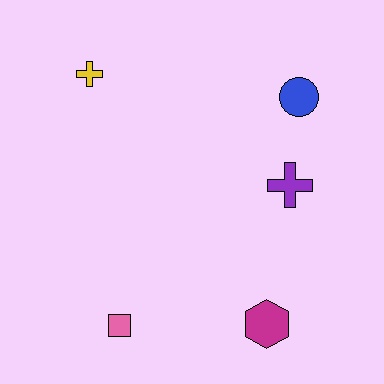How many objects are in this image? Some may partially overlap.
There are 5 objects.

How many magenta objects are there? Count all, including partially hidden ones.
There is 1 magenta object.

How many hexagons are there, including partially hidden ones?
There is 1 hexagon.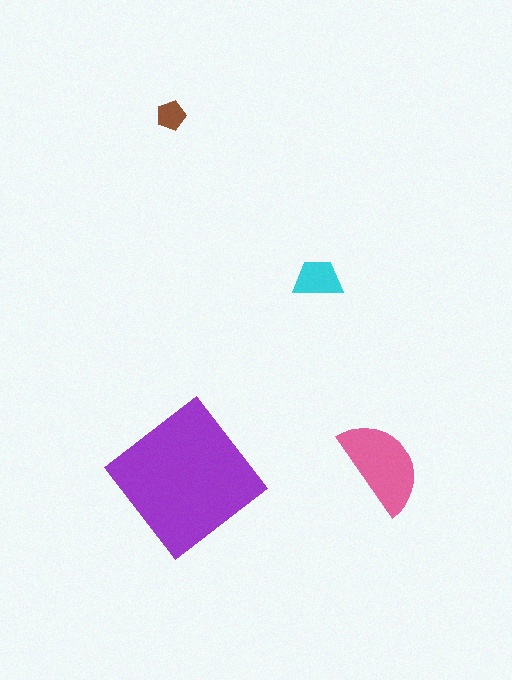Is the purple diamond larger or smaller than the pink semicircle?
Larger.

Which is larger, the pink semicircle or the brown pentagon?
The pink semicircle.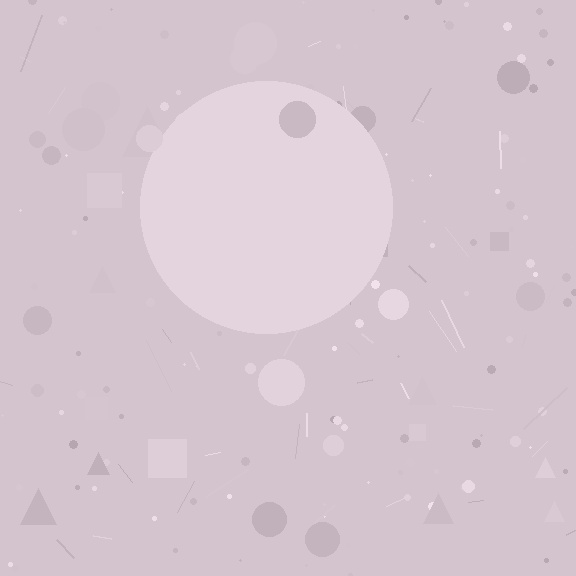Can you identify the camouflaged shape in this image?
The camouflaged shape is a circle.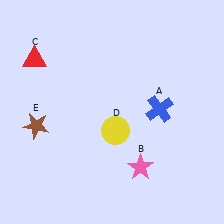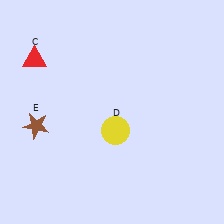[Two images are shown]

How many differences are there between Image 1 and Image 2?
There are 2 differences between the two images.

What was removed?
The pink star (B), the blue cross (A) were removed in Image 2.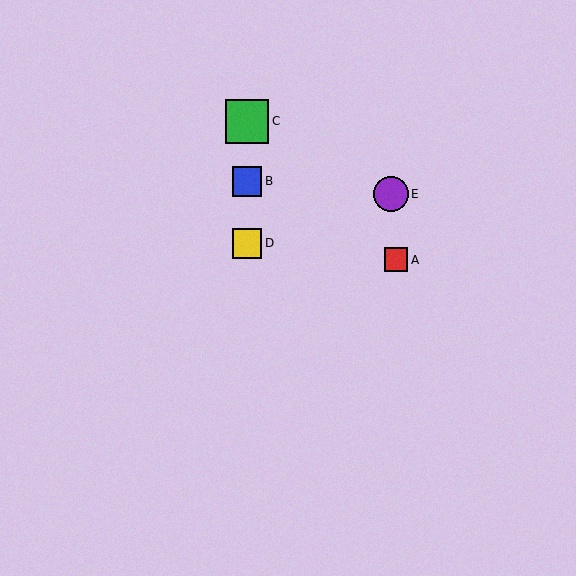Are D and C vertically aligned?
Yes, both are at x≈247.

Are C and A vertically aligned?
No, C is at x≈247 and A is at x≈396.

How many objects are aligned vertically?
3 objects (B, C, D) are aligned vertically.